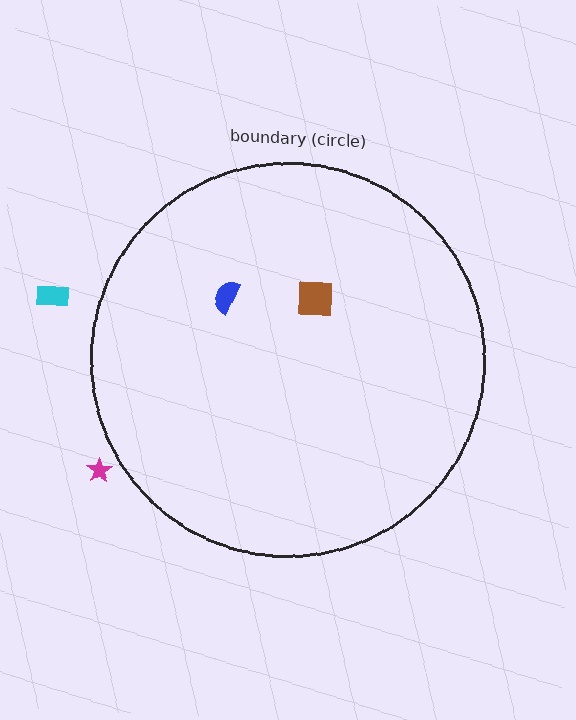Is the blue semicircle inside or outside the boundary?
Inside.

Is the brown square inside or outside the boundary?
Inside.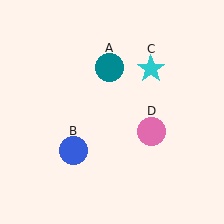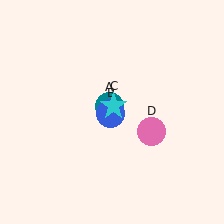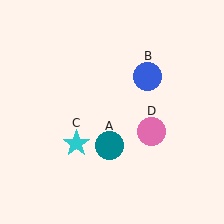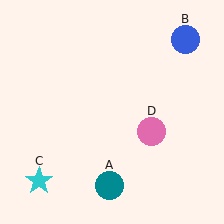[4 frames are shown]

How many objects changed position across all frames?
3 objects changed position: teal circle (object A), blue circle (object B), cyan star (object C).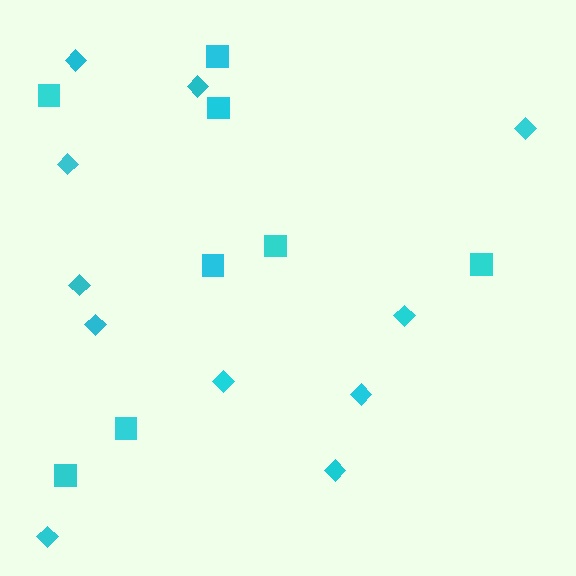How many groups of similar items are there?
There are 2 groups: one group of diamonds (11) and one group of squares (8).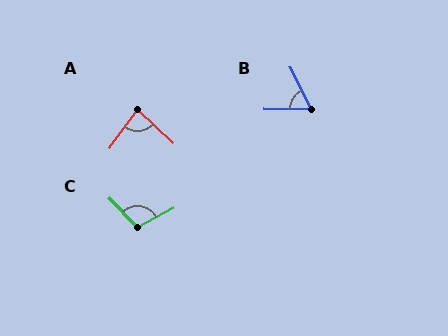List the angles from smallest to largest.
B (63°), A (82°), C (107°).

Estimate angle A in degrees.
Approximately 82 degrees.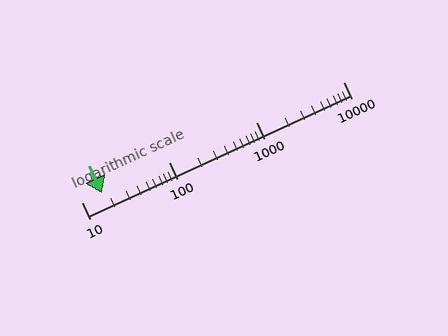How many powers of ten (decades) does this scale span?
The scale spans 3 decades, from 10 to 10000.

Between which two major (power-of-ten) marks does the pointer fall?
The pointer is between 10 and 100.